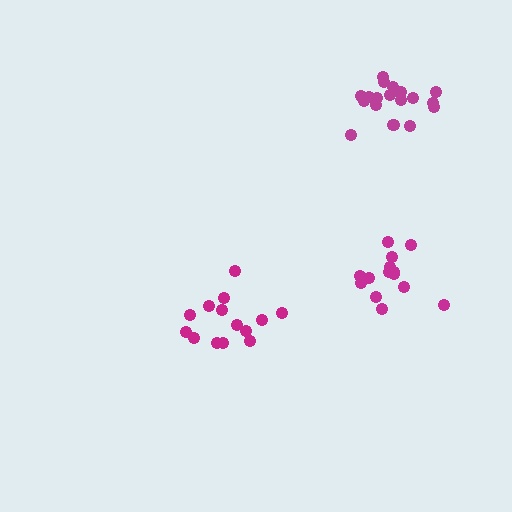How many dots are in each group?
Group 1: 14 dots, Group 2: 18 dots, Group 3: 15 dots (47 total).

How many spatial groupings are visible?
There are 3 spatial groupings.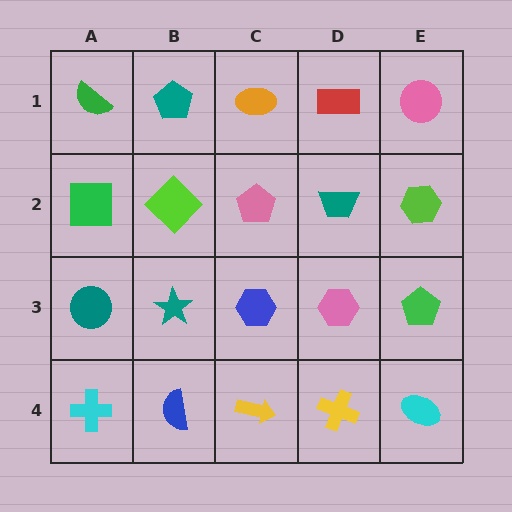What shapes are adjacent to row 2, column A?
A green semicircle (row 1, column A), a teal circle (row 3, column A), a lime diamond (row 2, column B).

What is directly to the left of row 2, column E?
A teal trapezoid.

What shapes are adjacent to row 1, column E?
A lime hexagon (row 2, column E), a red rectangle (row 1, column D).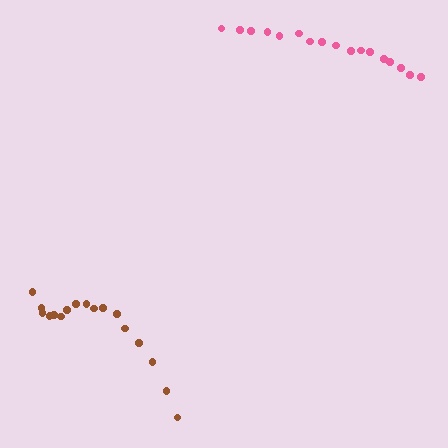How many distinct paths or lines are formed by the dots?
There are 2 distinct paths.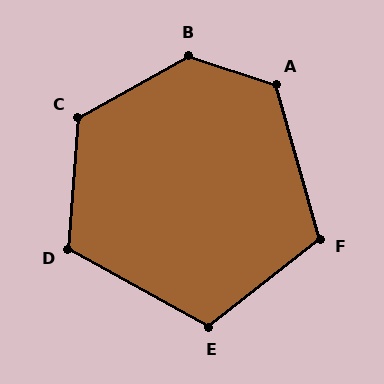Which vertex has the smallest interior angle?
E, at approximately 112 degrees.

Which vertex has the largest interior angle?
B, at approximately 133 degrees.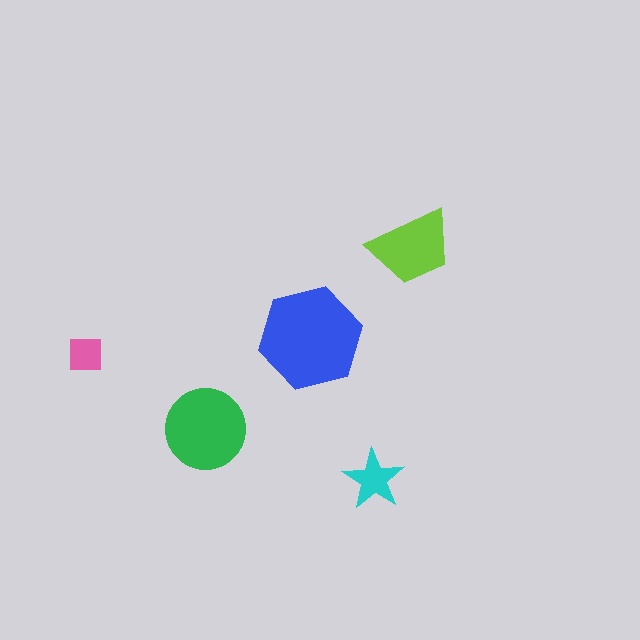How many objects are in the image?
There are 5 objects in the image.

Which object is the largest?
The blue hexagon.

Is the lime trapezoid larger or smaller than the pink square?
Larger.